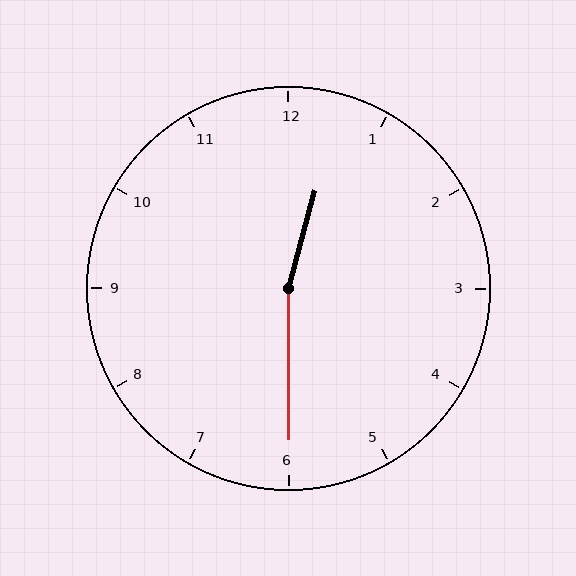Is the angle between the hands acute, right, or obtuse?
It is obtuse.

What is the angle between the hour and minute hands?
Approximately 165 degrees.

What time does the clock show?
12:30.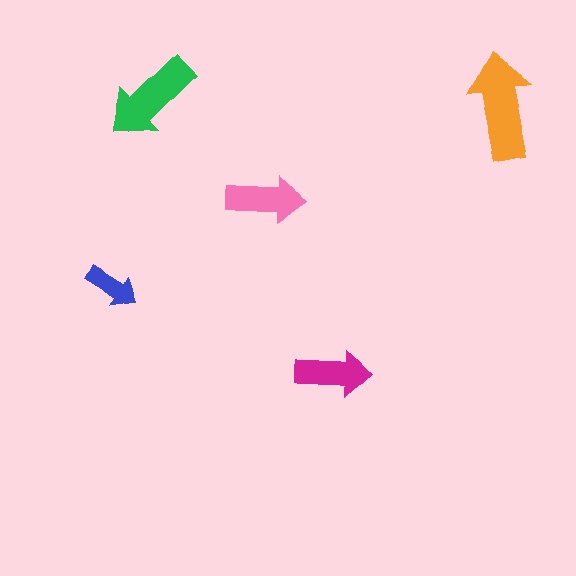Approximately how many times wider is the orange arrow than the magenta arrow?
About 1.5 times wider.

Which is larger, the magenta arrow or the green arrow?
The green one.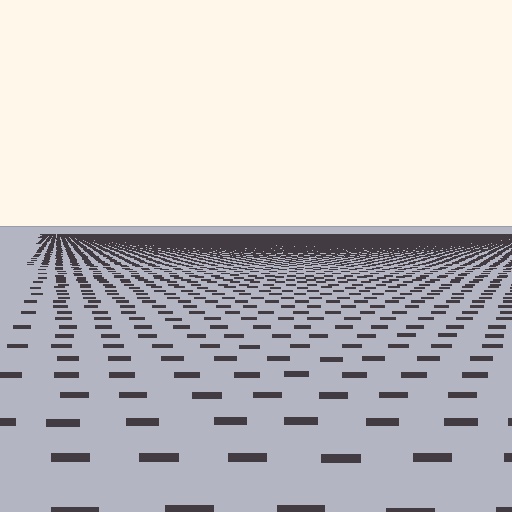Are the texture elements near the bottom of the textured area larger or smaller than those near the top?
Larger. Near the bottom, elements are closer to the viewer and appear at a bigger on-screen size.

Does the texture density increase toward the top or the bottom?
Density increases toward the top.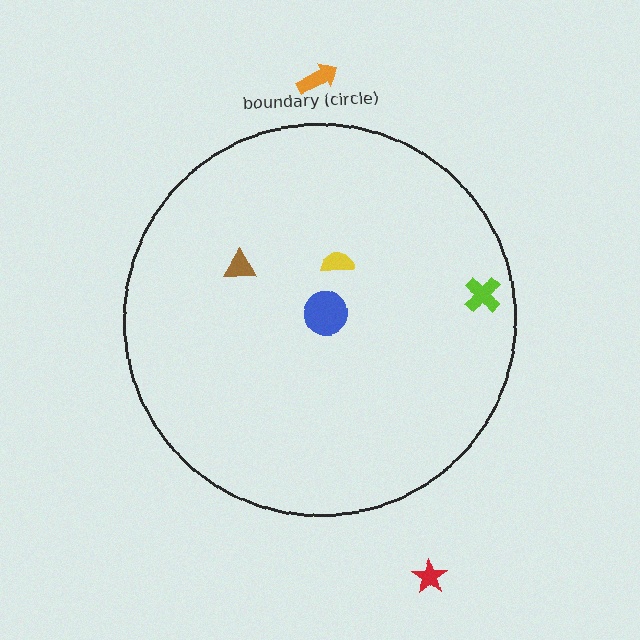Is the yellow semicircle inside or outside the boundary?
Inside.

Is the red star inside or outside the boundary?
Outside.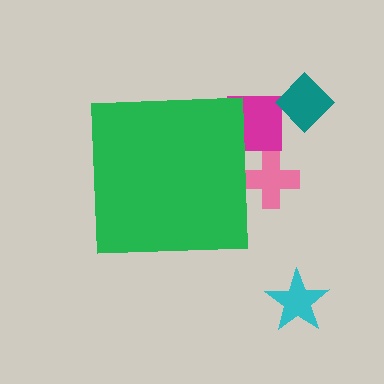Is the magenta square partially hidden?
Yes, the magenta square is partially hidden behind the green square.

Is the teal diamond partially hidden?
No, the teal diamond is fully visible.